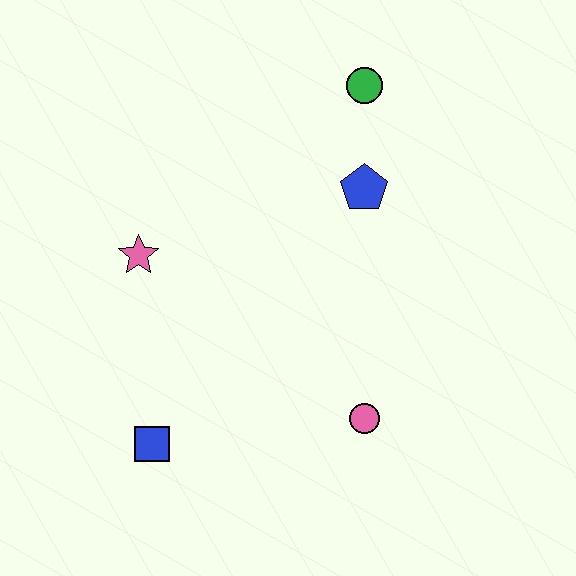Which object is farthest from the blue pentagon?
The blue square is farthest from the blue pentagon.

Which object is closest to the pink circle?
The blue square is closest to the pink circle.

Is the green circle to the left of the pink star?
No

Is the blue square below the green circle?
Yes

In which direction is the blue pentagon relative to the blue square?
The blue pentagon is above the blue square.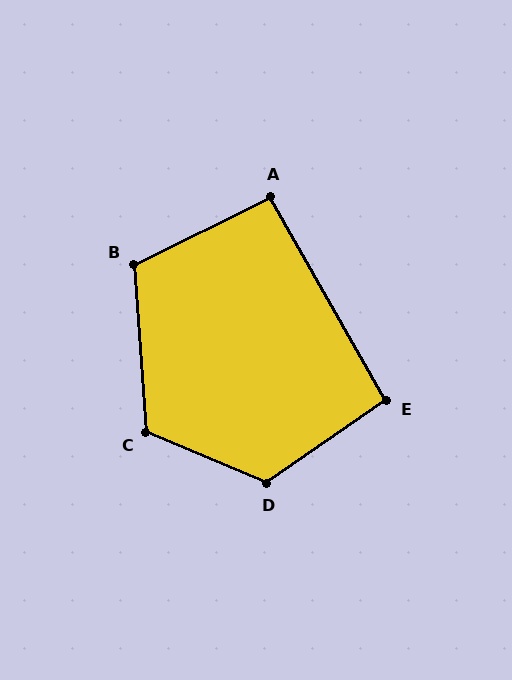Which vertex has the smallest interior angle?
A, at approximately 93 degrees.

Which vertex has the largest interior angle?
D, at approximately 122 degrees.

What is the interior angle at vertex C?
Approximately 117 degrees (obtuse).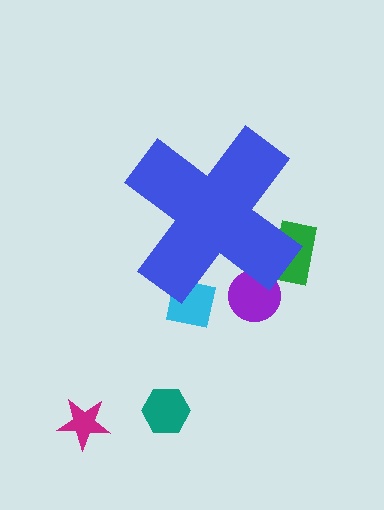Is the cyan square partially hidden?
Yes, the cyan square is partially hidden behind the blue cross.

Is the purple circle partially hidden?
Yes, the purple circle is partially hidden behind the blue cross.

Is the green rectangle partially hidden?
Yes, the green rectangle is partially hidden behind the blue cross.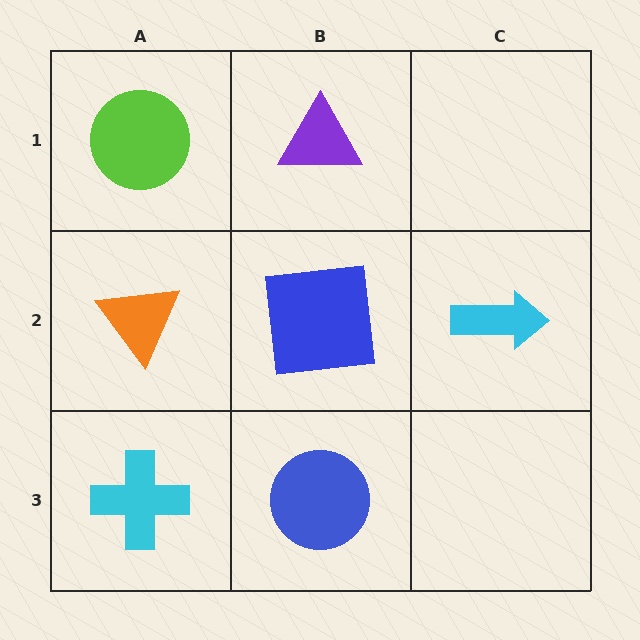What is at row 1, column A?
A lime circle.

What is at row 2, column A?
An orange triangle.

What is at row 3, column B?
A blue circle.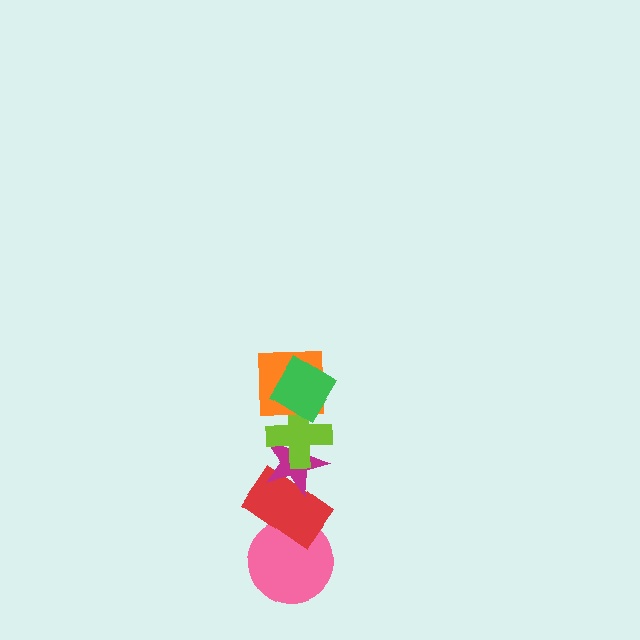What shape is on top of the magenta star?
The lime cross is on top of the magenta star.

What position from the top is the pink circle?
The pink circle is 6th from the top.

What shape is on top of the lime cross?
The orange square is on top of the lime cross.